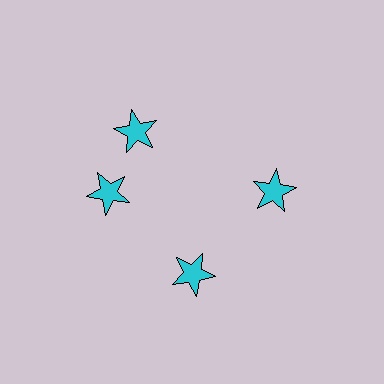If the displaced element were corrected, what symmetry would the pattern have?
It would have 4-fold rotational symmetry — the pattern would map onto itself every 90 degrees.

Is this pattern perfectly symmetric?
No. The 4 cyan stars are arranged in a ring, but one element near the 12 o'clock position is rotated out of alignment along the ring, breaking the 4-fold rotational symmetry.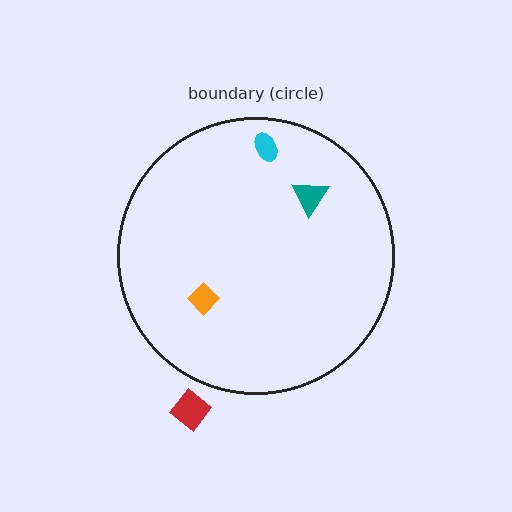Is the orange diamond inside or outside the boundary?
Inside.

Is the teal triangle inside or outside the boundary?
Inside.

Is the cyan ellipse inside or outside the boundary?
Inside.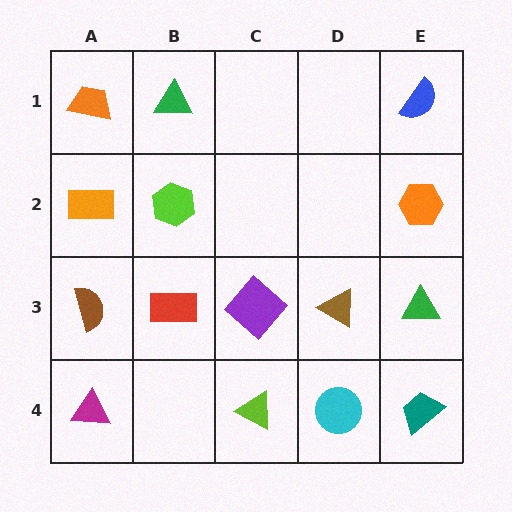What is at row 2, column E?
An orange hexagon.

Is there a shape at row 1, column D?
No, that cell is empty.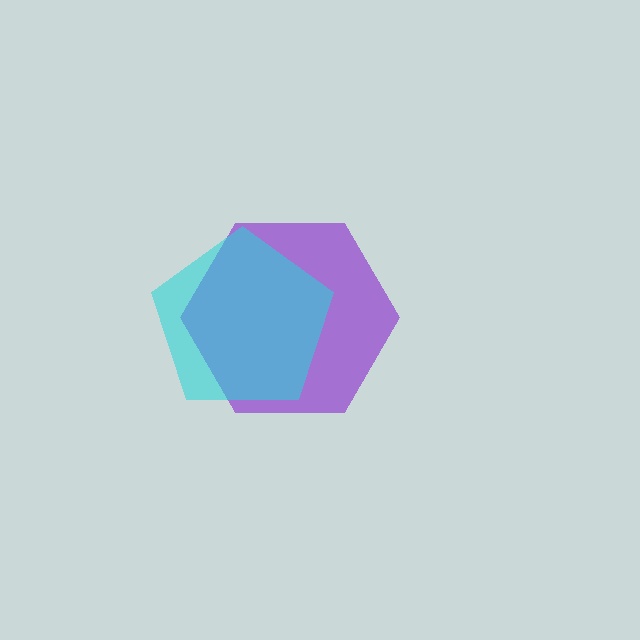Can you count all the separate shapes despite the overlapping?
Yes, there are 2 separate shapes.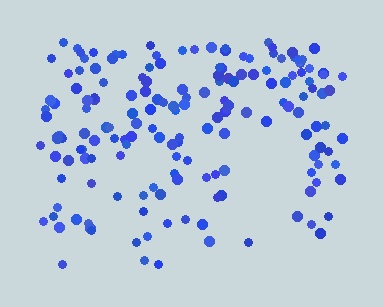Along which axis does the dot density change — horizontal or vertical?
Vertical.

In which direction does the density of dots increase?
From bottom to top, with the top side densest.